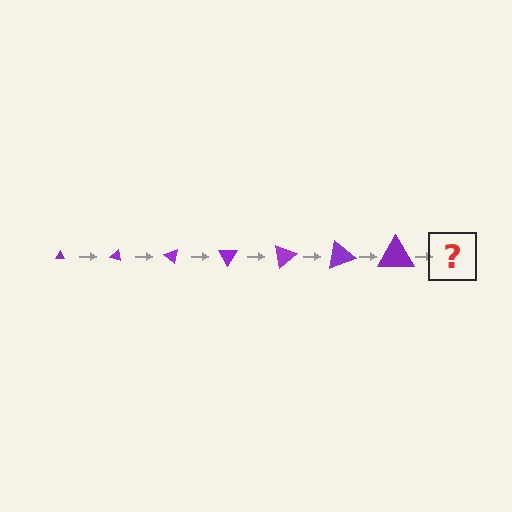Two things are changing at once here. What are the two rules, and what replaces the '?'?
The two rules are that the triangle grows larger each step and it rotates 20 degrees each step. The '?' should be a triangle, larger than the previous one and rotated 140 degrees from the start.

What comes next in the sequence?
The next element should be a triangle, larger than the previous one and rotated 140 degrees from the start.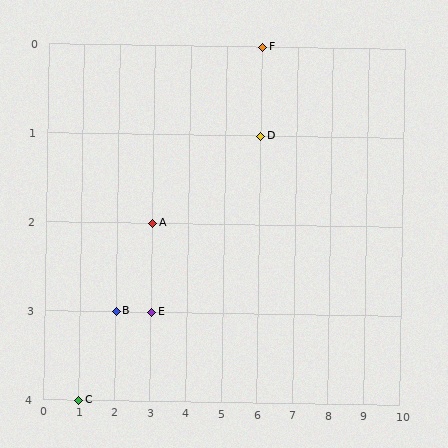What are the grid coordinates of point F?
Point F is at grid coordinates (6, 0).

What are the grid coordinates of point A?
Point A is at grid coordinates (3, 2).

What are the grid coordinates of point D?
Point D is at grid coordinates (6, 1).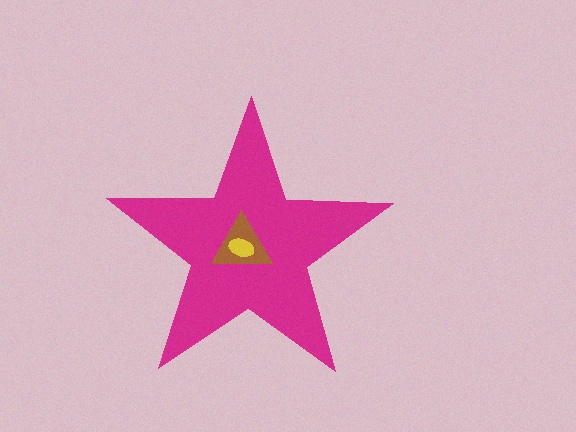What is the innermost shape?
The yellow ellipse.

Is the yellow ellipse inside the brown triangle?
Yes.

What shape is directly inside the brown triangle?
The yellow ellipse.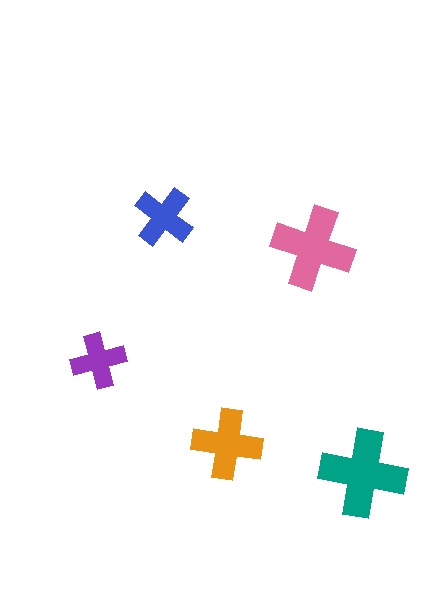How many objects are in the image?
There are 5 objects in the image.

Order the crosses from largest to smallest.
the teal one, the pink one, the orange one, the blue one, the purple one.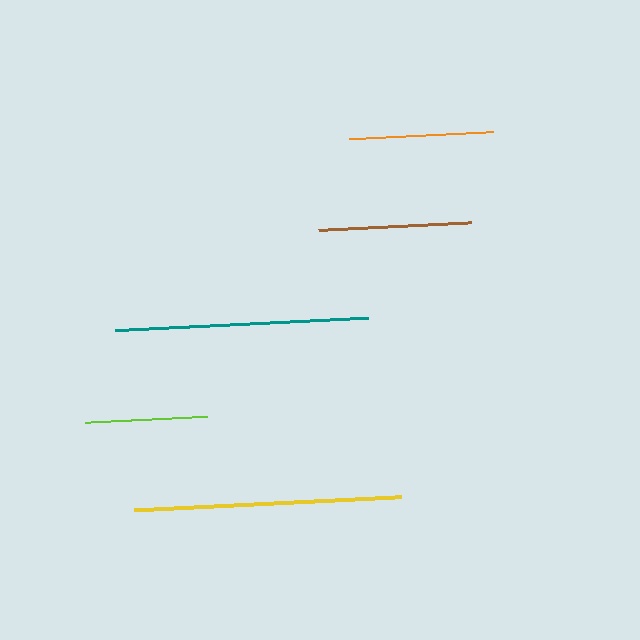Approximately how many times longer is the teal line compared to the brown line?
The teal line is approximately 1.7 times the length of the brown line.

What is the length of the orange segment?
The orange segment is approximately 144 pixels long.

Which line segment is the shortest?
The lime line is the shortest at approximately 122 pixels.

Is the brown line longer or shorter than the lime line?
The brown line is longer than the lime line.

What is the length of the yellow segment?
The yellow segment is approximately 267 pixels long.